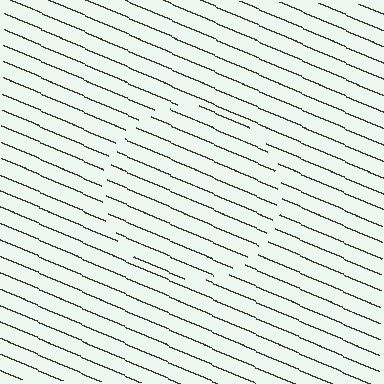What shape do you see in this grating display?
An illusory circle. The interior of the shape contains the same grating, shifted by half a period — the contour is defined by the phase discontinuity where line-ends from the inner and outer gratings abut.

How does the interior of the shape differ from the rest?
The interior of the shape contains the same grating, shifted by half a period — the contour is defined by the phase discontinuity where line-ends from the inner and outer gratings abut.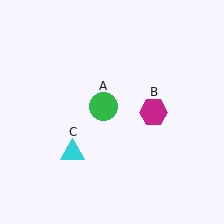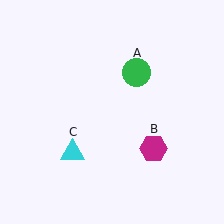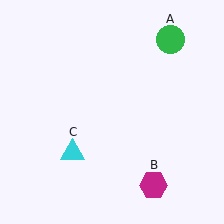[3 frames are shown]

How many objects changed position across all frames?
2 objects changed position: green circle (object A), magenta hexagon (object B).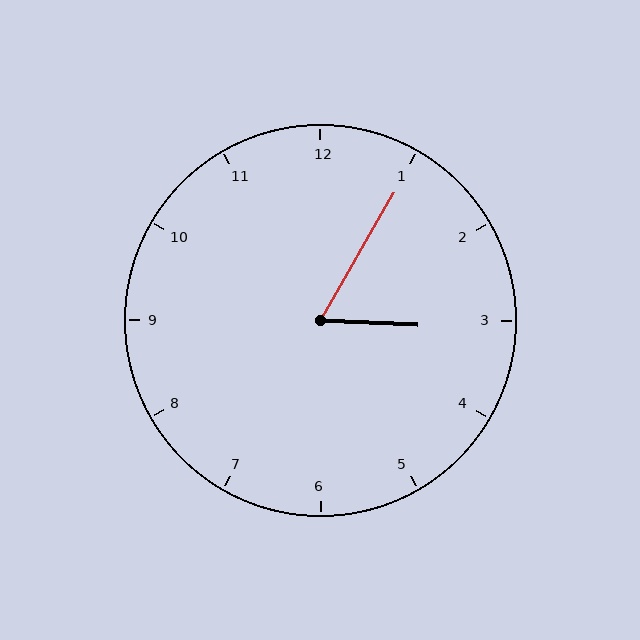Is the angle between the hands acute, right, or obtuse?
It is acute.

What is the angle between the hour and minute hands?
Approximately 62 degrees.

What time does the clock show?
3:05.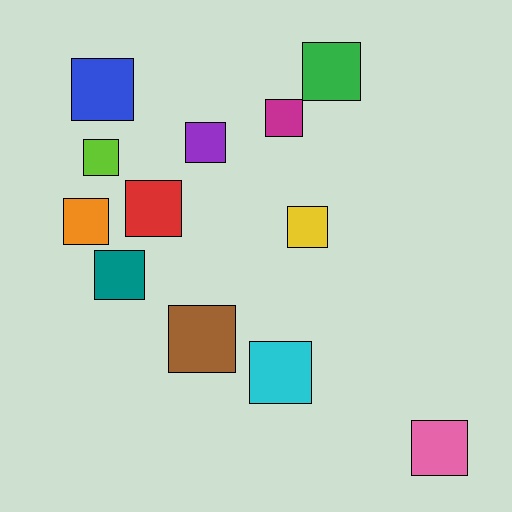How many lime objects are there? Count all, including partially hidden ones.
There is 1 lime object.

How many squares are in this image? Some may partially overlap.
There are 12 squares.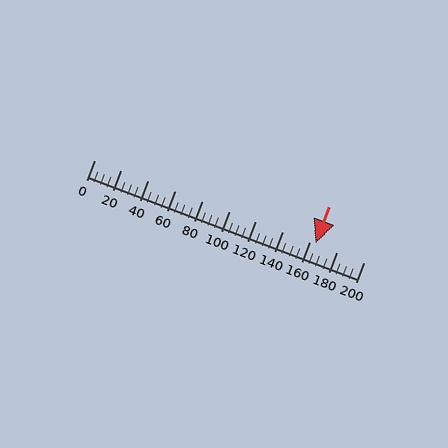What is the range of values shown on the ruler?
The ruler shows values from 0 to 200.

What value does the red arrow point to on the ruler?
The red arrow points to approximately 164.